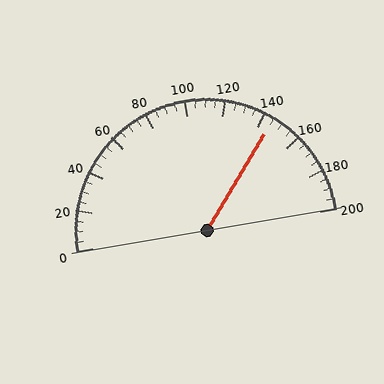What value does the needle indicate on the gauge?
The needle indicates approximately 145.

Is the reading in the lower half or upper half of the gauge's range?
The reading is in the upper half of the range (0 to 200).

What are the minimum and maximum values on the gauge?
The gauge ranges from 0 to 200.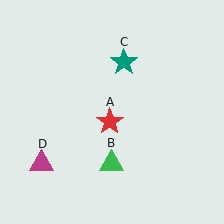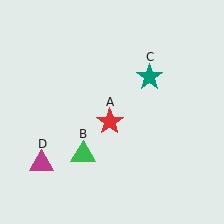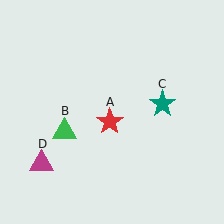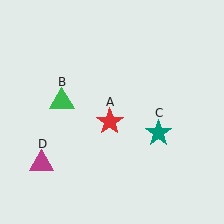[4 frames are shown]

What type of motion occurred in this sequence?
The green triangle (object B), teal star (object C) rotated clockwise around the center of the scene.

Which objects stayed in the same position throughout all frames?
Red star (object A) and magenta triangle (object D) remained stationary.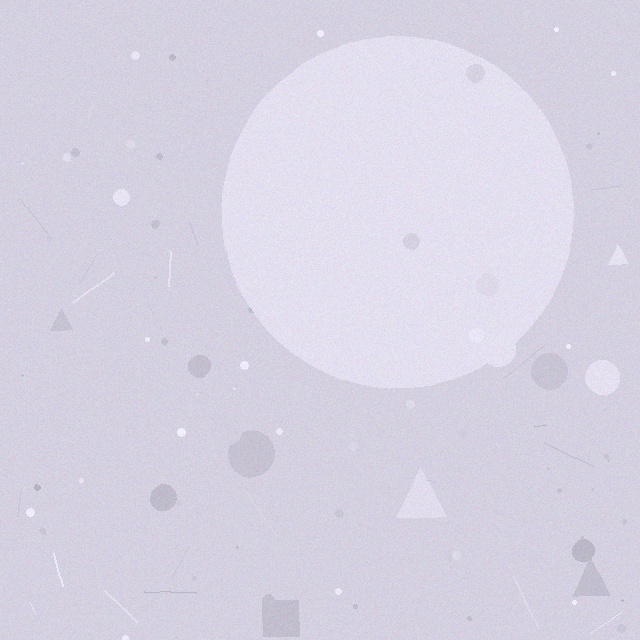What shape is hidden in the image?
A circle is hidden in the image.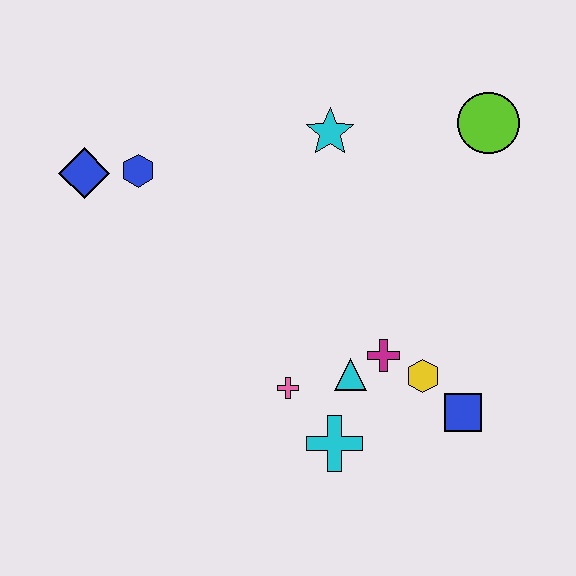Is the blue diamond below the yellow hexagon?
No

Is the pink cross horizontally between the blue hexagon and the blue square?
Yes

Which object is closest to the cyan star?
The lime circle is closest to the cyan star.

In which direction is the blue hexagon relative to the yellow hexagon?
The blue hexagon is to the left of the yellow hexagon.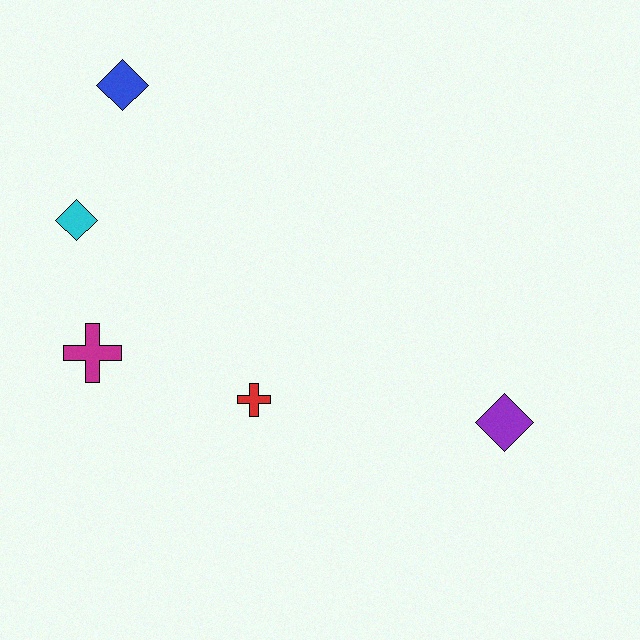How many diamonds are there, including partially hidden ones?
There are 3 diamonds.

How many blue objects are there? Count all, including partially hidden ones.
There is 1 blue object.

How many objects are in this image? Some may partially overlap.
There are 5 objects.